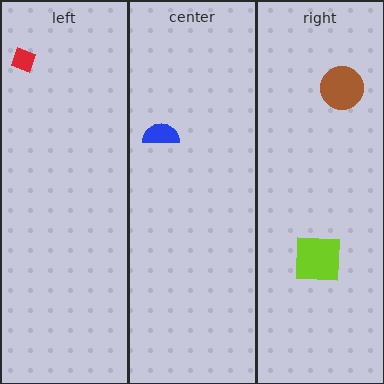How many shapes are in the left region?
1.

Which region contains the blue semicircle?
The center region.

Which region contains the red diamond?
The left region.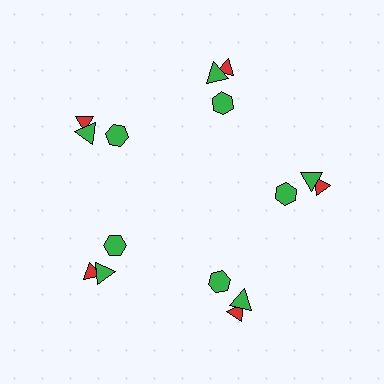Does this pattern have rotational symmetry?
Yes, this pattern has 5-fold rotational symmetry. It looks the same after rotating 72 degrees around the center.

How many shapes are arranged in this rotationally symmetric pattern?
There are 15 shapes, arranged in 5 groups of 3.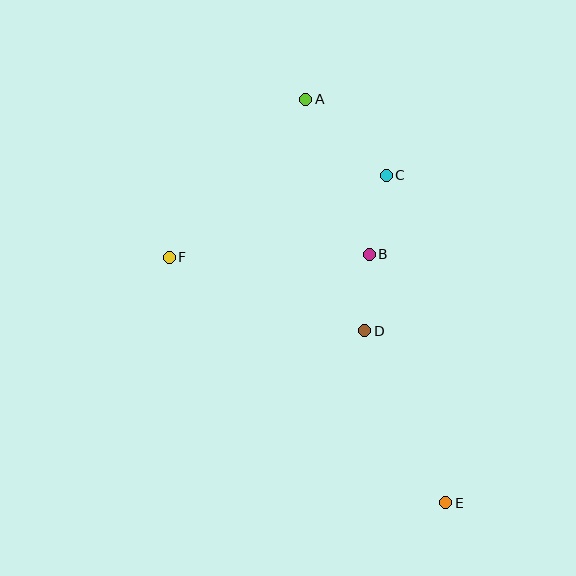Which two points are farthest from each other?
Points A and E are farthest from each other.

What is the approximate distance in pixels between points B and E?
The distance between B and E is approximately 260 pixels.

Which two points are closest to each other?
Points B and D are closest to each other.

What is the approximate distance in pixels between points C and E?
The distance between C and E is approximately 333 pixels.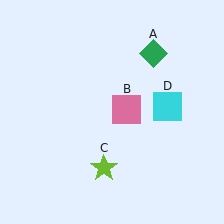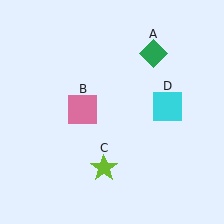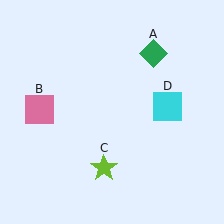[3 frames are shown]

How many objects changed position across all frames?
1 object changed position: pink square (object B).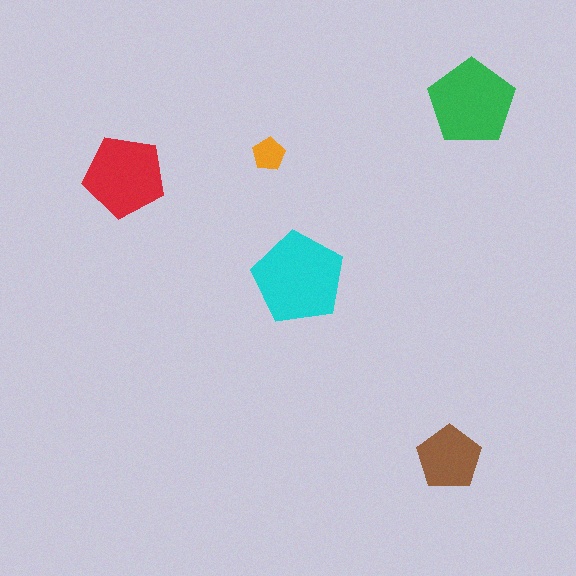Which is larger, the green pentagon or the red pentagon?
The green one.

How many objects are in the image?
There are 5 objects in the image.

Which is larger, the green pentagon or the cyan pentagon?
The cyan one.